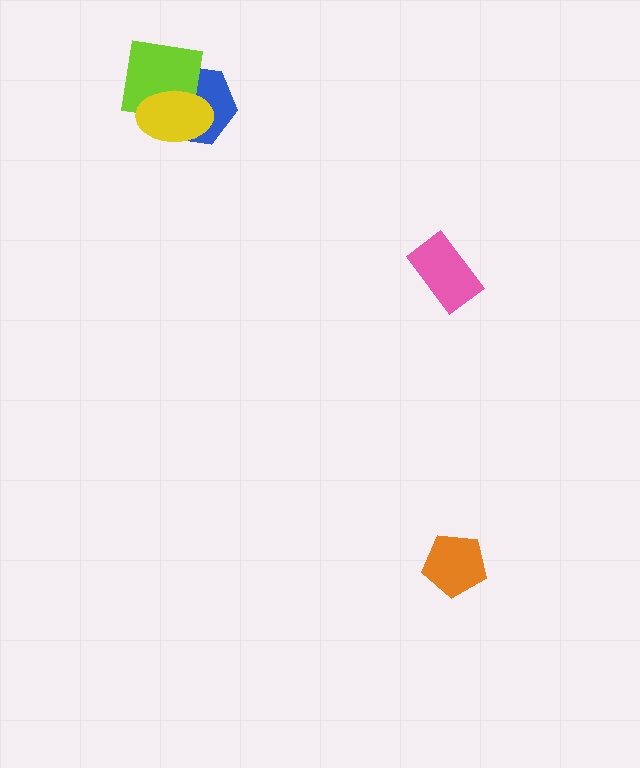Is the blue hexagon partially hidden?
Yes, it is partially covered by another shape.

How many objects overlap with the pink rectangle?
0 objects overlap with the pink rectangle.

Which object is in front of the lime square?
The yellow ellipse is in front of the lime square.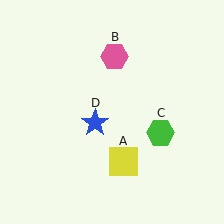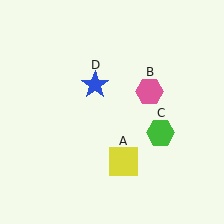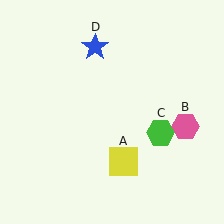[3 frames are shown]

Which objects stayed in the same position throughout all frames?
Yellow square (object A) and green hexagon (object C) remained stationary.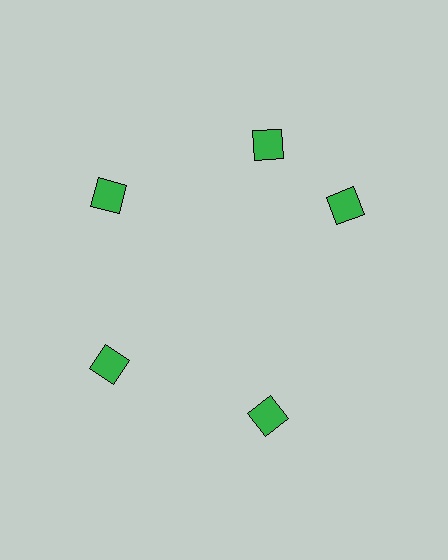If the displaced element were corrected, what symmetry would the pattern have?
It would have 5-fold rotational symmetry — the pattern would map onto itself every 72 degrees.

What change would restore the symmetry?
The symmetry would be restored by rotating it back into even spacing with its neighbors so that all 5 diamonds sit at equal angles and equal distance from the center.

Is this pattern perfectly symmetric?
No. The 5 green diamonds are arranged in a ring, but one element near the 3 o'clock position is rotated out of alignment along the ring, breaking the 5-fold rotational symmetry.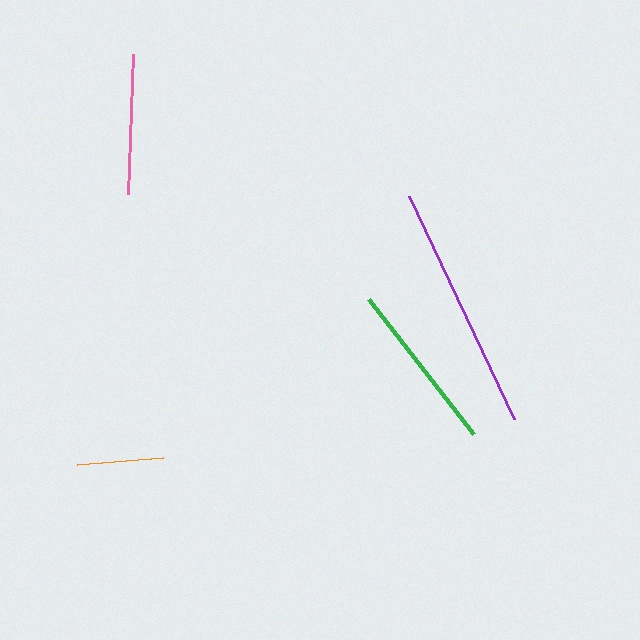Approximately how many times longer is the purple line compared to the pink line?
The purple line is approximately 1.8 times the length of the pink line.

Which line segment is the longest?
The purple line is the longest at approximately 246 pixels.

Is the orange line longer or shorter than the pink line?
The pink line is longer than the orange line.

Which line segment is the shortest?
The orange line is the shortest at approximately 86 pixels.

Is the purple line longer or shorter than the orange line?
The purple line is longer than the orange line.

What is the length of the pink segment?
The pink segment is approximately 139 pixels long.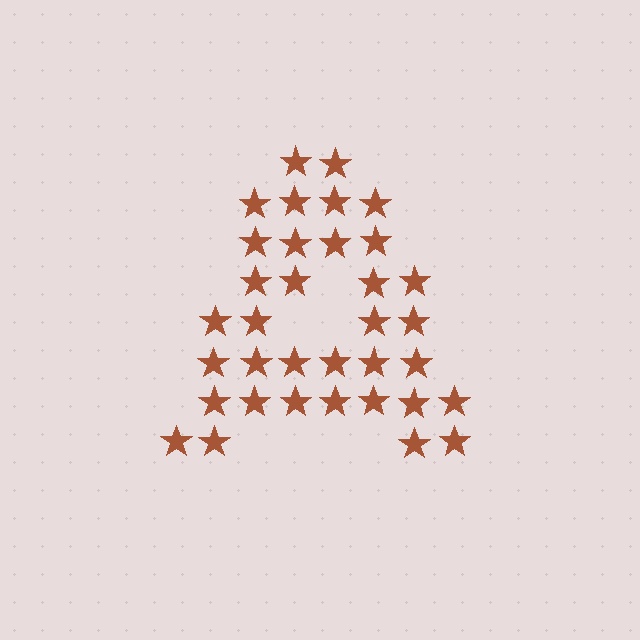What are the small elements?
The small elements are stars.